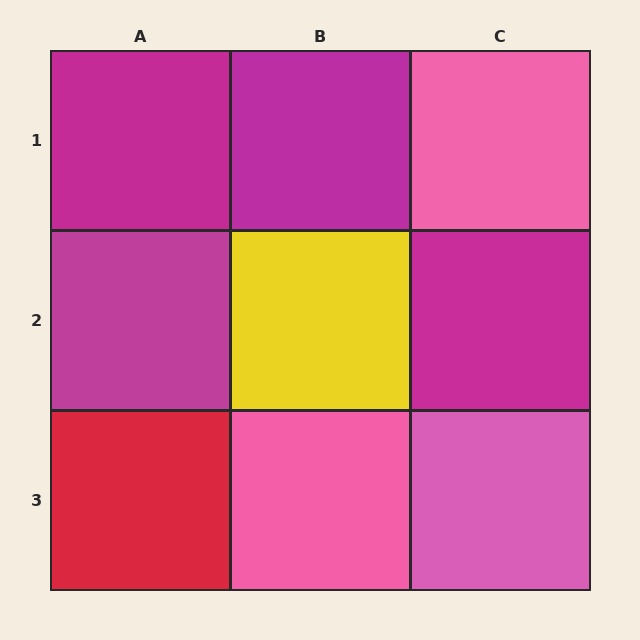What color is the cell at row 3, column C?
Pink.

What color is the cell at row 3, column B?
Pink.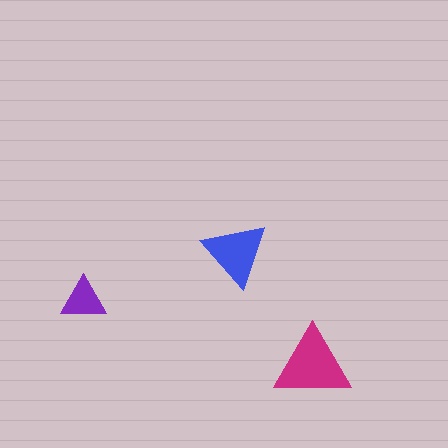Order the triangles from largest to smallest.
the magenta one, the blue one, the purple one.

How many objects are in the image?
There are 3 objects in the image.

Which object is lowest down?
The magenta triangle is bottommost.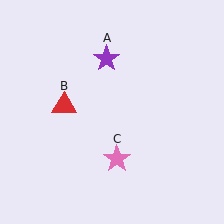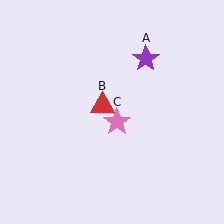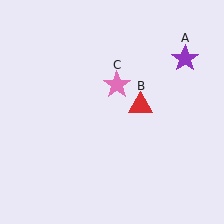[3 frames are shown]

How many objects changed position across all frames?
3 objects changed position: purple star (object A), red triangle (object B), pink star (object C).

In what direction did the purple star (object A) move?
The purple star (object A) moved right.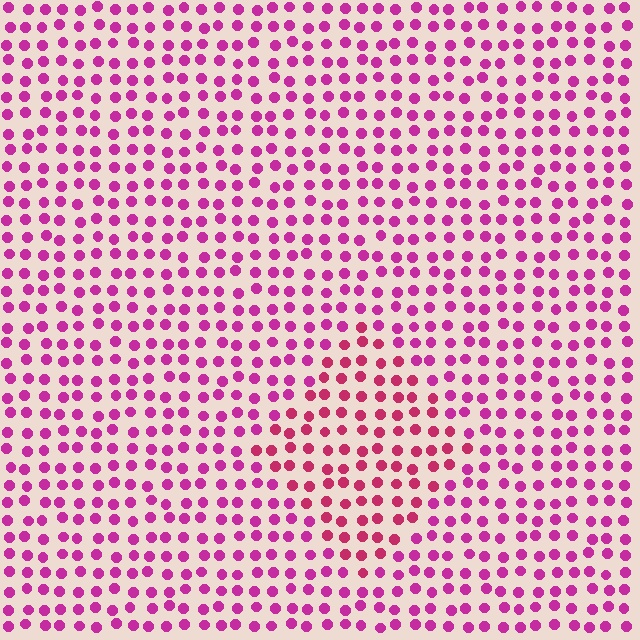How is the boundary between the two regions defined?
The boundary is defined purely by a slight shift in hue (about 22 degrees). Spacing, size, and orientation are identical on both sides.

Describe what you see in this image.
The image is filled with small magenta elements in a uniform arrangement. A diamond-shaped region is visible where the elements are tinted to a slightly different hue, forming a subtle color boundary.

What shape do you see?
I see a diamond.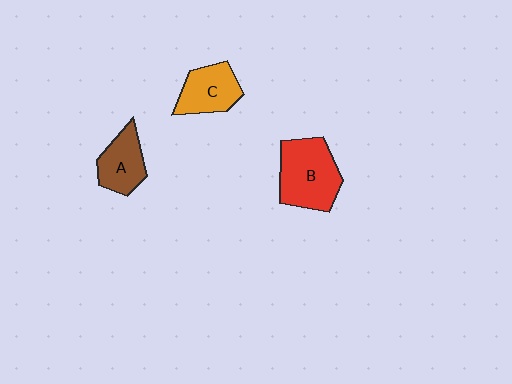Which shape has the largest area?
Shape B (red).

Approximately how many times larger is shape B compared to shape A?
Approximately 1.5 times.